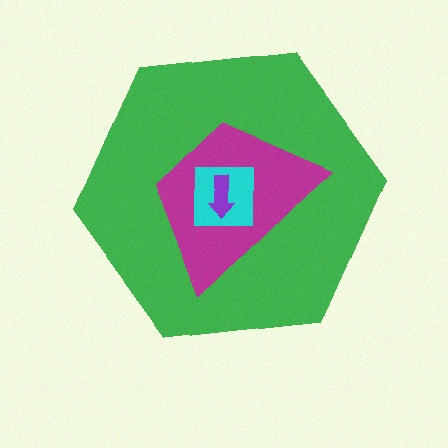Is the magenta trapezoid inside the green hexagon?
Yes.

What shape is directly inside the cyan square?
The purple arrow.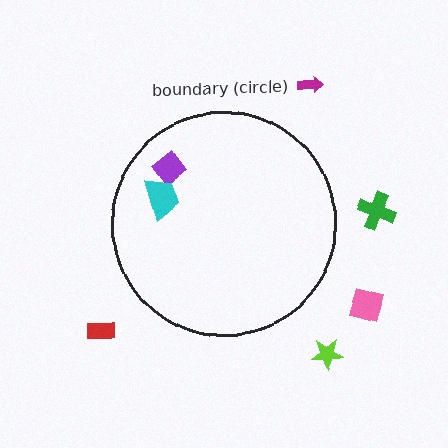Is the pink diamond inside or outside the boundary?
Outside.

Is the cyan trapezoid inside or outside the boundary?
Inside.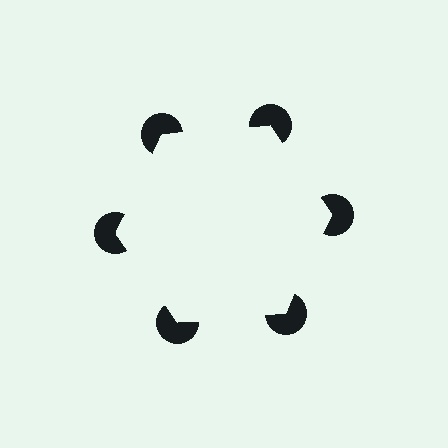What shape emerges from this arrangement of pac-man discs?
An illusory hexagon — its edges are inferred from the aligned wedge cuts in the pac-man discs, not physically drawn.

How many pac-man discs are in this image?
There are 6 — one at each vertex of the illusory hexagon.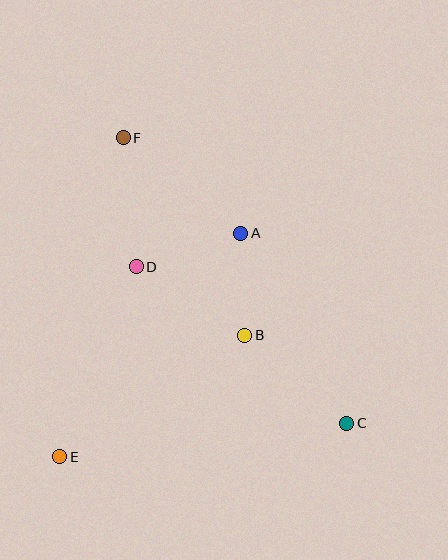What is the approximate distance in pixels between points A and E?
The distance between A and E is approximately 287 pixels.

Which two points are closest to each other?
Points A and B are closest to each other.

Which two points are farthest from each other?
Points C and F are farthest from each other.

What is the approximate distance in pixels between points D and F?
The distance between D and F is approximately 130 pixels.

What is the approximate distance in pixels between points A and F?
The distance between A and F is approximately 152 pixels.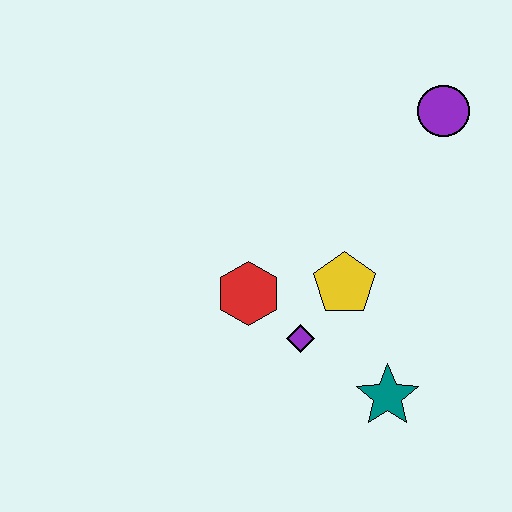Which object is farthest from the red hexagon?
The purple circle is farthest from the red hexagon.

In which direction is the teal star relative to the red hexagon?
The teal star is to the right of the red hexagon.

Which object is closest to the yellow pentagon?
The purple diamond is closest to the yellow pentagon.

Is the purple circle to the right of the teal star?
Yes